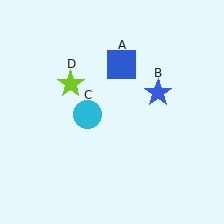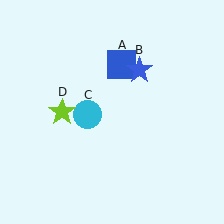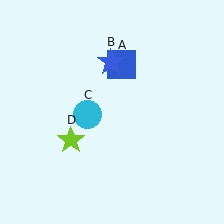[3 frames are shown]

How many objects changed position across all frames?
2 objects changed position: blue star (object B), lime star (object D).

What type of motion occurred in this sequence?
The blue star (object B), lime star (object D) rotated counterclockwise around the center of the scene.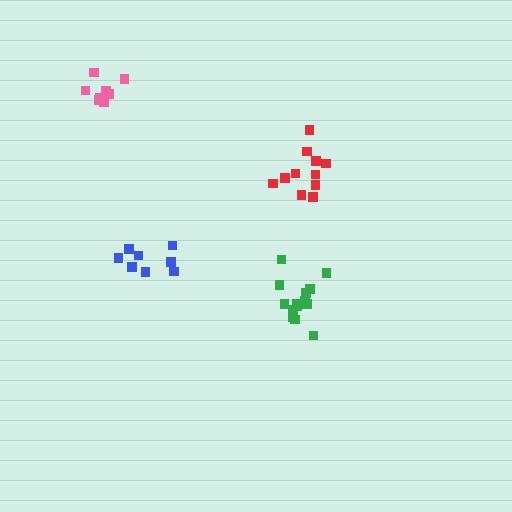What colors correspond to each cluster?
The clusters are colored: blue, pink, red, green.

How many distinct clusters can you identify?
There are 4 distinct clusters.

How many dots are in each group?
Group 1: 8 dots, Group 2: 8 dots, Group 3: 11 dots, Group 4: 14 dots (41 total).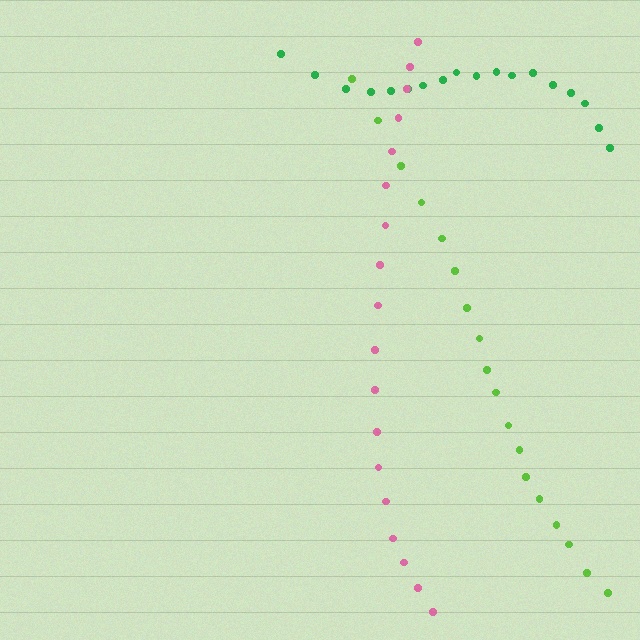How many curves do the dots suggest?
There are 3 distinct paths.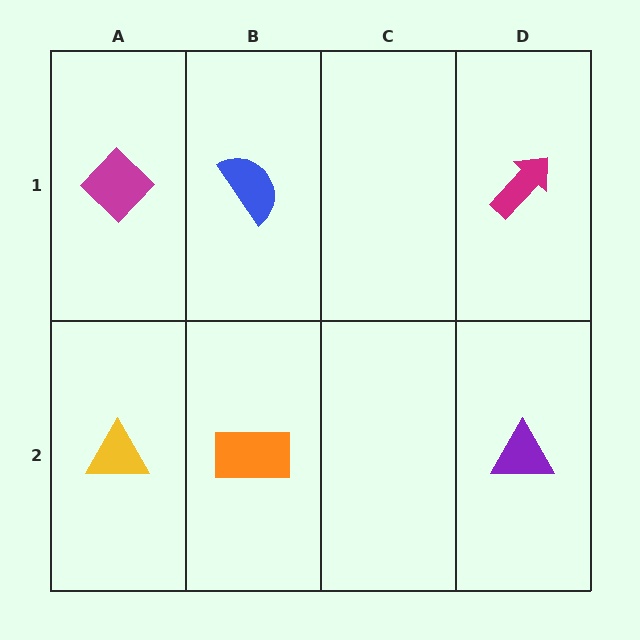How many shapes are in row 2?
3 shapes.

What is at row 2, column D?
A purple triangle.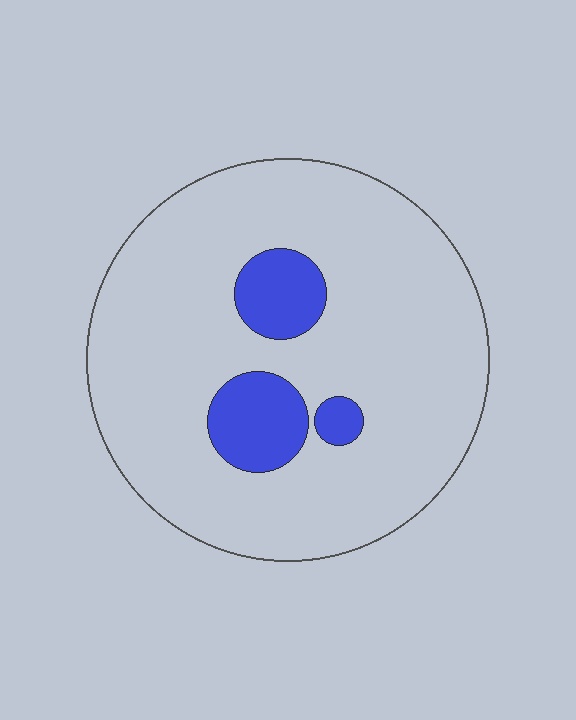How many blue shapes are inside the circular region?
3.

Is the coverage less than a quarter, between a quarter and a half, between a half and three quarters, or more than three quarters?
Less than a quarter.